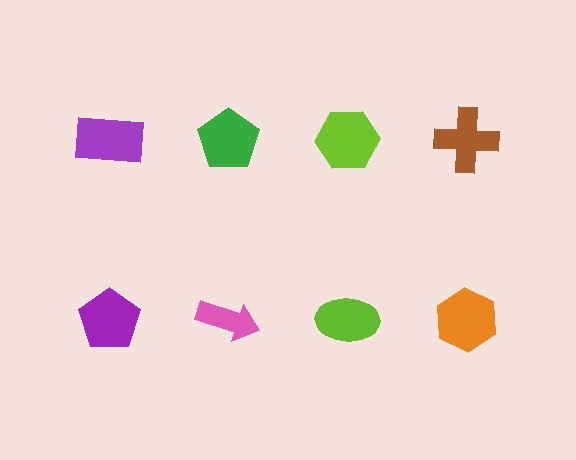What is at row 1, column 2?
A green pentagon.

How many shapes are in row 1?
4 shapes.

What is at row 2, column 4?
An orange hexagon.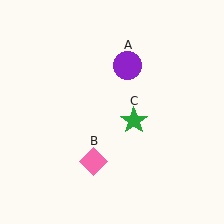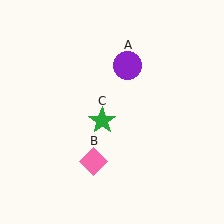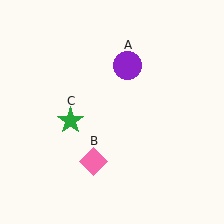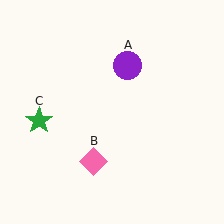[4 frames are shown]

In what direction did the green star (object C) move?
The green star (object C) moved left.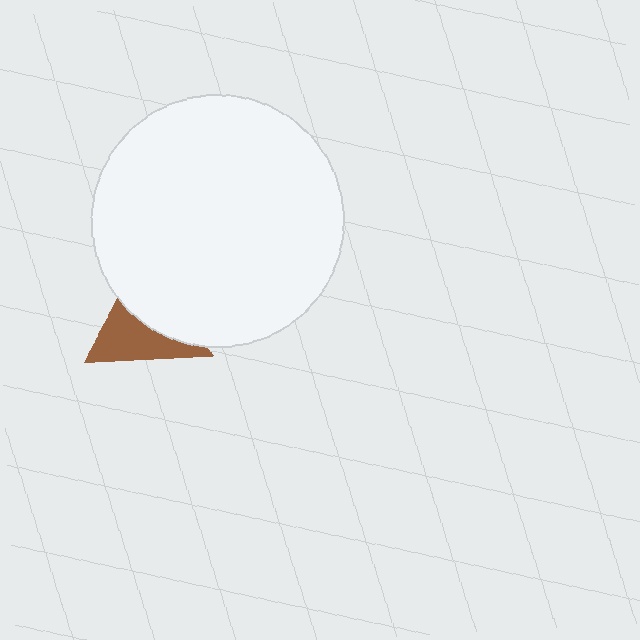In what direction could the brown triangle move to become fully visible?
The brown triangle could move toward the lower-left. That would shift it out from behind the white circle entirely.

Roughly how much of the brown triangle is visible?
About half of it is visible (roughly 49%).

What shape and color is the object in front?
The object in front is a white circle.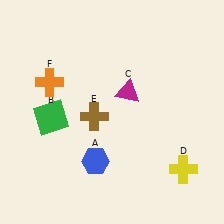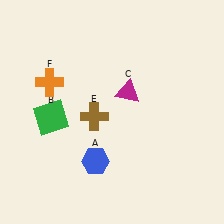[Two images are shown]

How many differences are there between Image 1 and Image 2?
There is 1 difference between the two images.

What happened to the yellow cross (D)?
The yellow cross (D) was removed in Image 2. It was in the bottom-right area of Image 1.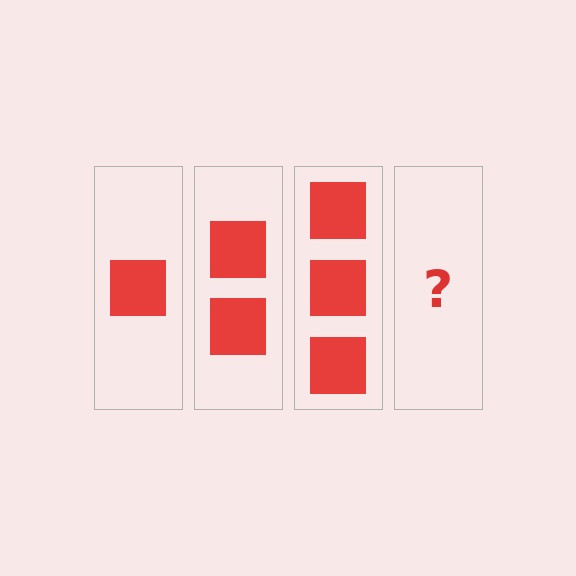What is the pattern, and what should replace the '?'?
The pattern is that each step adds one more square. The '?' should be 4 squares.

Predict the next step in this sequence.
The next step is 4 squares.